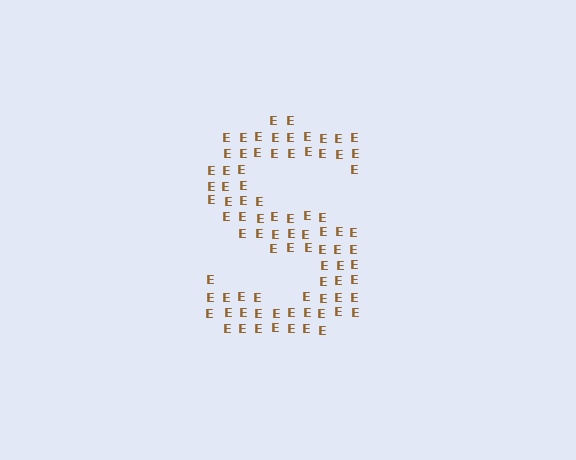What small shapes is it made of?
It is made of small letter E's.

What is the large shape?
The large shape is the letter S.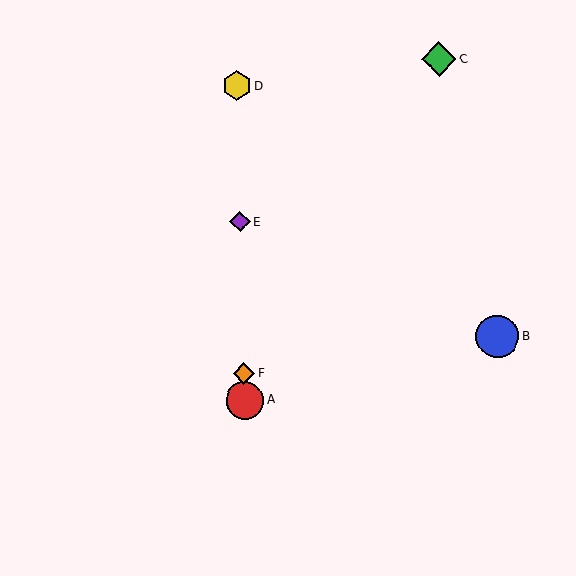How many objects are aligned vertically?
4 objects (A, D, E, F) are aligned vertically.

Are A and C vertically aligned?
No, A is at x≈245 and C is at x≈439.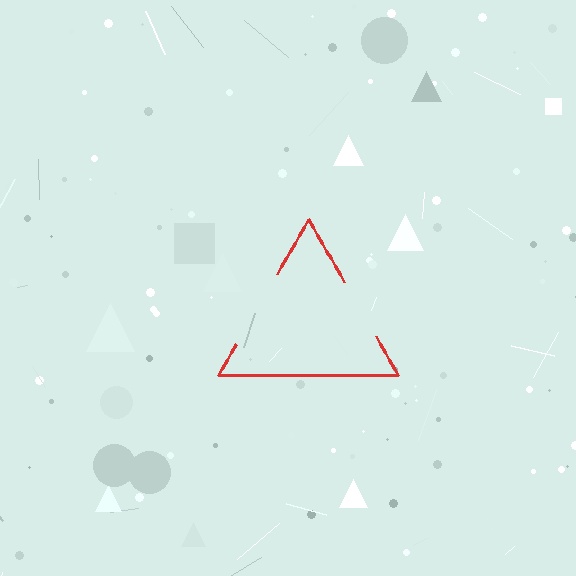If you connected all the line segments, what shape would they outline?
They would outline a triangle.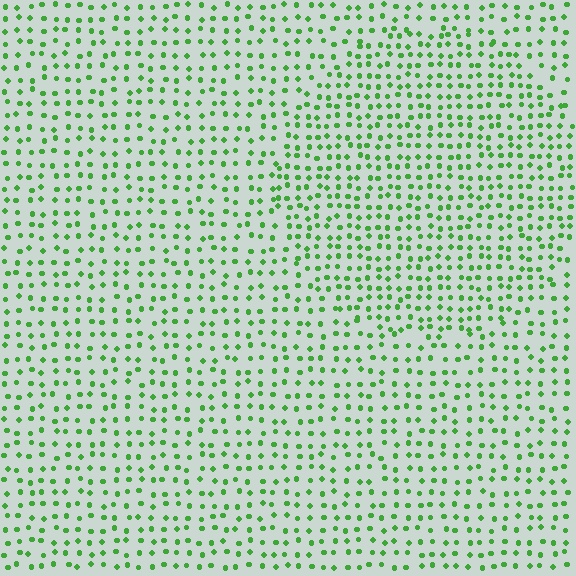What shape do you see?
I see a circle.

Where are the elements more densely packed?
The elements are more densely packed inside the circle boundary.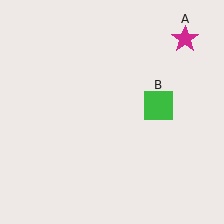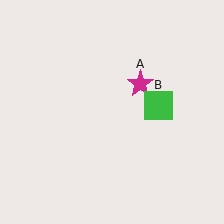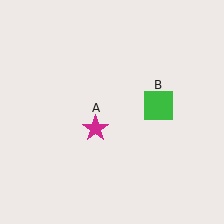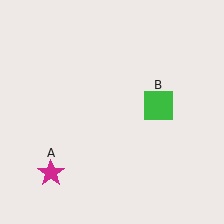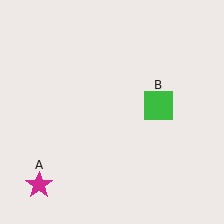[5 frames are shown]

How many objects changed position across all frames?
1 object changed position: magenta star (object A).